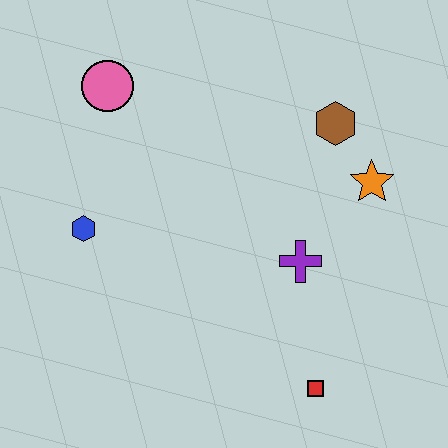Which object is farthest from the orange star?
The blue hexagon is farthest from the orange star.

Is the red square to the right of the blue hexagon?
Yes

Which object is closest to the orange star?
The brown hexagon is closest to the orange star.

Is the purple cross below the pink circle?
Yes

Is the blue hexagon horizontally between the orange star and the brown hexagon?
No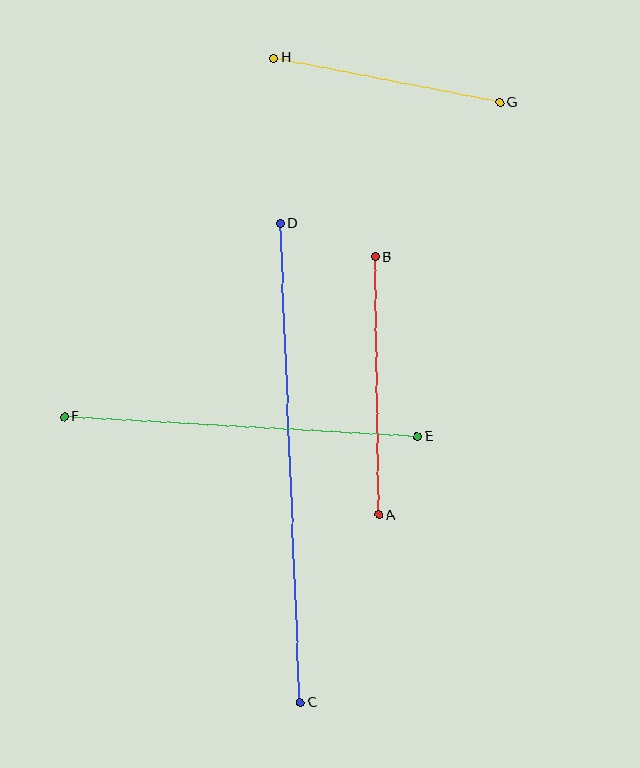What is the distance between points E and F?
The distance is approximately 354 pixels.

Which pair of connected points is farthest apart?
Points C and D are farthest apart.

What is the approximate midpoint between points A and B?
The midpoint is at approximately (377, 386) pixels.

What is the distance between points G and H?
The distance is approximately 230 pixels.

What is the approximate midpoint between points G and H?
The midpoint is at approximately (387, 80) pixels.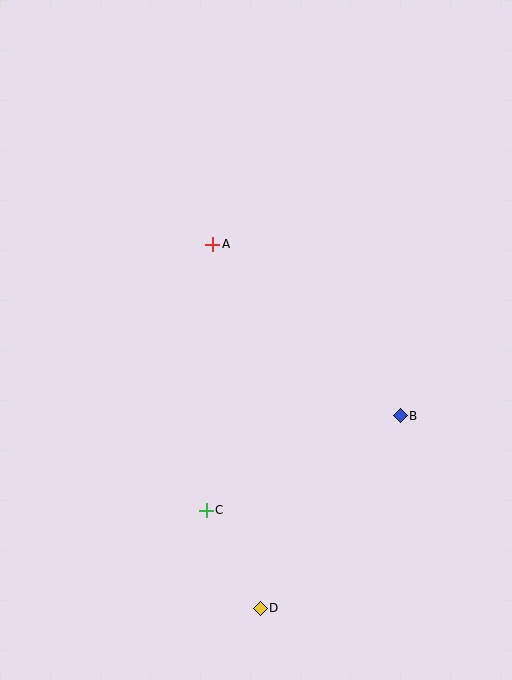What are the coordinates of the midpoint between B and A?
The midpoint between B and A is at (306, 330).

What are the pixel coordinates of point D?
Point D is at (260, 608).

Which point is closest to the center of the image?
Point A at (213, 244) is closest to the center.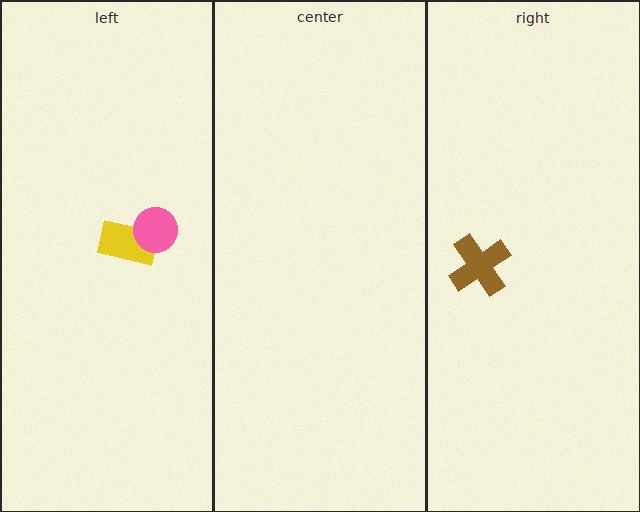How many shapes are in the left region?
2.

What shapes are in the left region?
The yellow rectangle, the pink circle.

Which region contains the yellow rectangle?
The left region.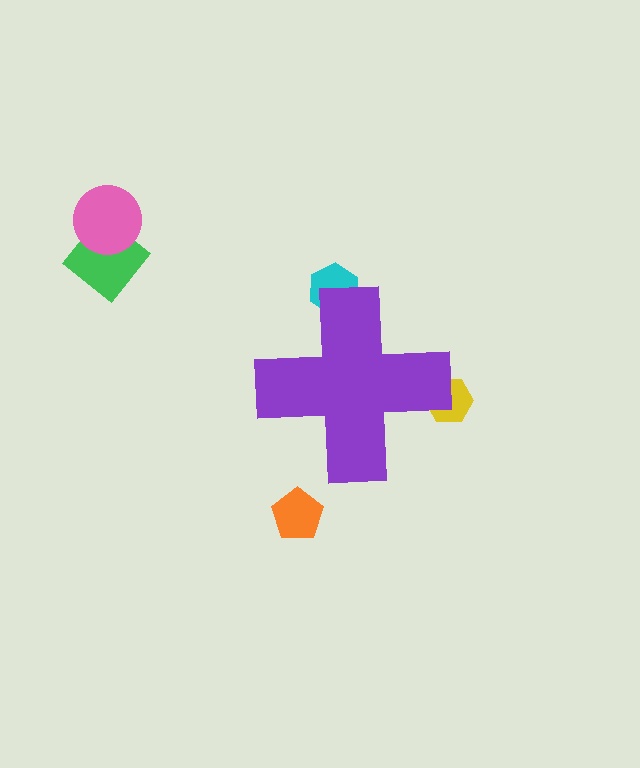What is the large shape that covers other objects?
A purple cross.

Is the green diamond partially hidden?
No, the green diamond is fully visible.